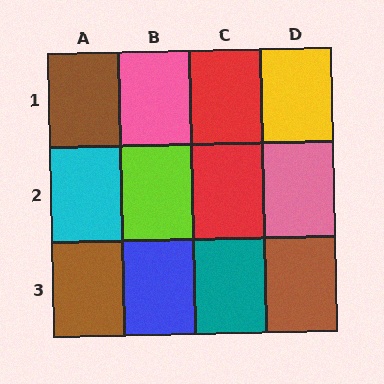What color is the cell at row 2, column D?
Pink.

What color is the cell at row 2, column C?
Red.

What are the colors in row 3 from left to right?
Brown, blue, teal, brown.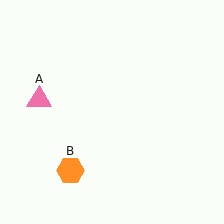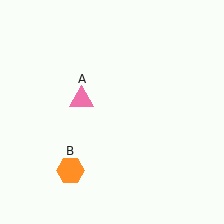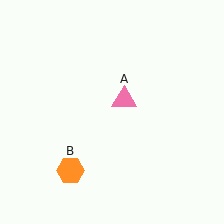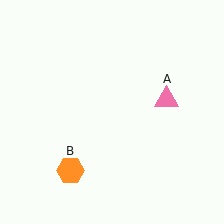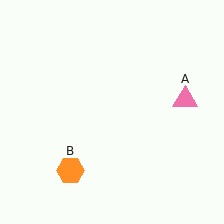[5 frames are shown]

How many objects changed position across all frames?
1 object changed position: pink triangle (object A).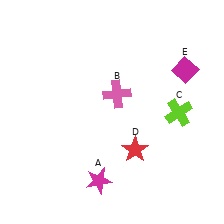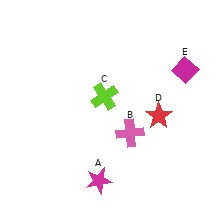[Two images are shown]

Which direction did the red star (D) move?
The red star (D) moved up.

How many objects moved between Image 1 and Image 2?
3 objects moved between the two images.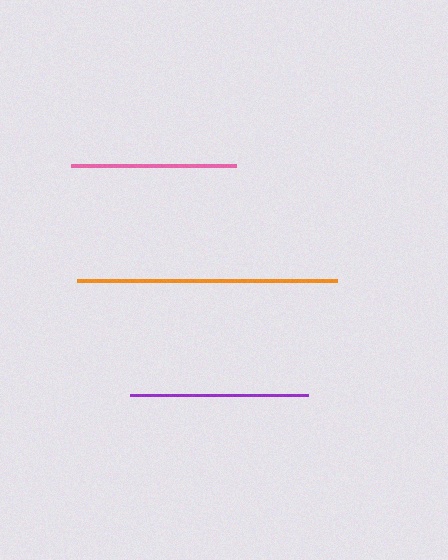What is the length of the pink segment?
The pink segment is approximately 165 pixels long.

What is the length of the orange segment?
The orange segment is approximately 260 pixels long.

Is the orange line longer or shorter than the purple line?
The orange line is longer than the purple line.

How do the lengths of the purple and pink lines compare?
The purple and pink lines are approximately the same length.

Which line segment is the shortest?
The pink line is the shortest at approximately 165 pixels.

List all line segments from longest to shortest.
From longest to shortest: orange, purple, pink.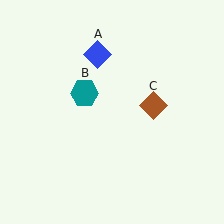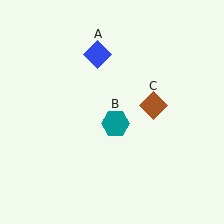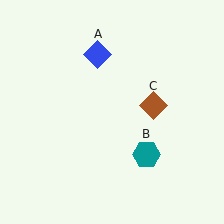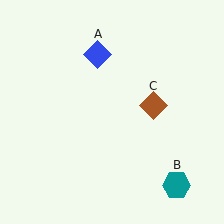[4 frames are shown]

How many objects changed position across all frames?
1 object changed position: teal hexagon (object B).